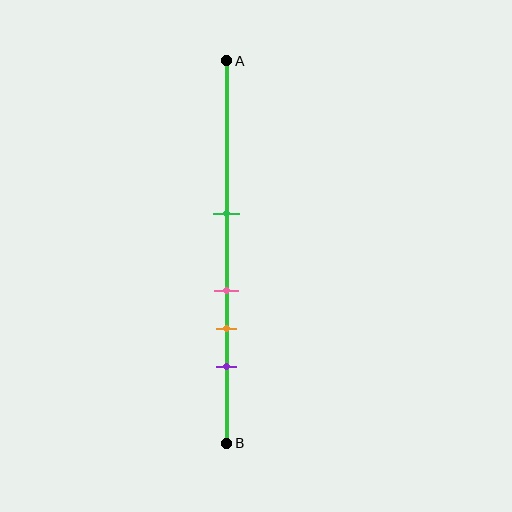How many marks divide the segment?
There are 4 marks dividing the segment.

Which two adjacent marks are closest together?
The pink and orange marks are the closest adjacent pair.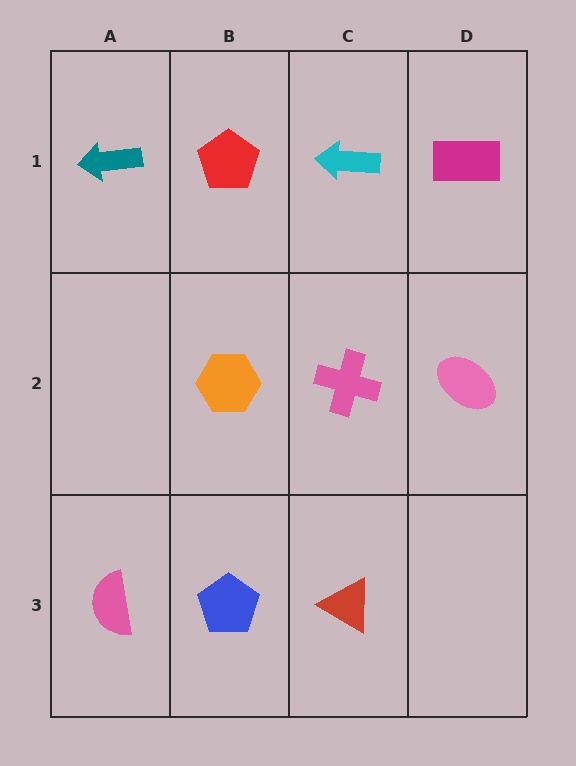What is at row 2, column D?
A pink ellipse.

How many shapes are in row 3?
3 shapes.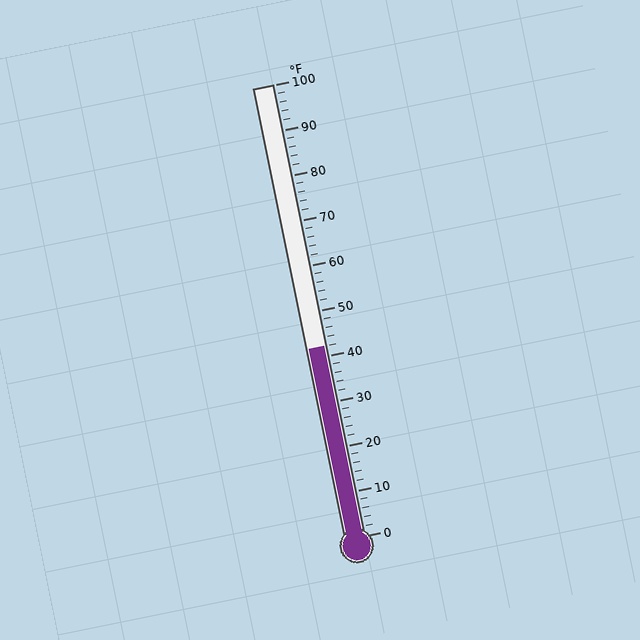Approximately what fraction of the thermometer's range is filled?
The thermometer is filled to approximately 40% of its range.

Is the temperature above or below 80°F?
The temperature is below 80°F.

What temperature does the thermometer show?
The thermometer shows approximately 42°F.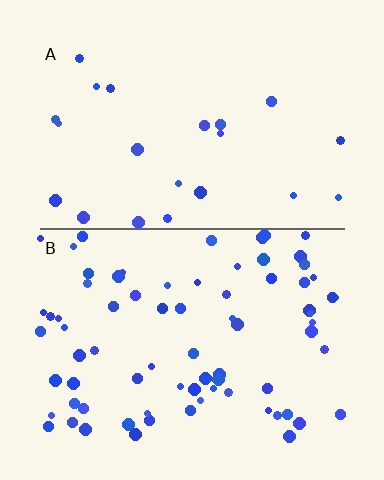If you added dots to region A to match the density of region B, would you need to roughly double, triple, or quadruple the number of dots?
Approximately triple.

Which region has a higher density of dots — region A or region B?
B (the bottom).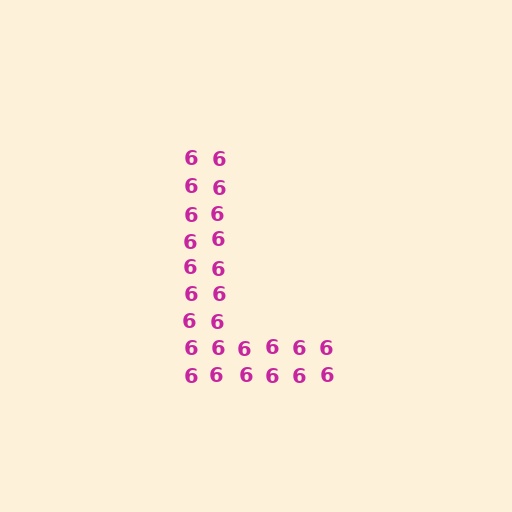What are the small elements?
The small elements are digit 6's.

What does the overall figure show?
The overall figure shows the letter L.